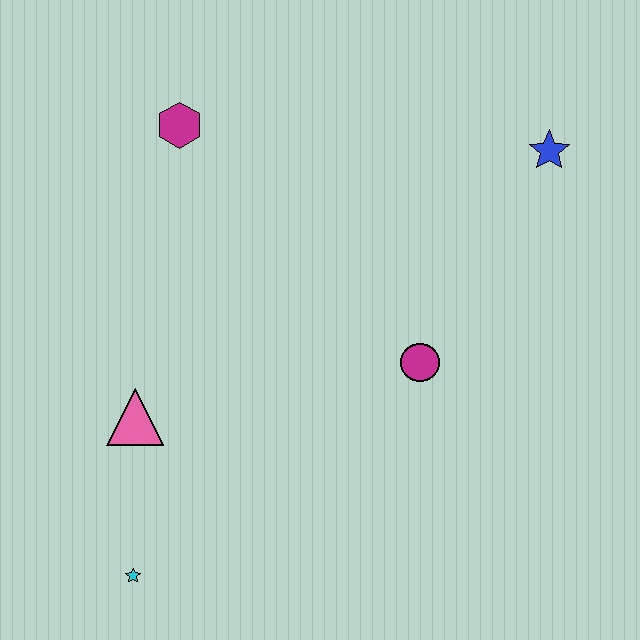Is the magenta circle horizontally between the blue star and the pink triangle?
Yes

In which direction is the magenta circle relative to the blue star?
The magenta circle is below the blue star.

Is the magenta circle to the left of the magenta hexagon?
No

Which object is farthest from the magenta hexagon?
The cyan star is farthest from the magenta hexagon.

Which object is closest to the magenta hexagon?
The pink triangle is closest to the magenta hexagon.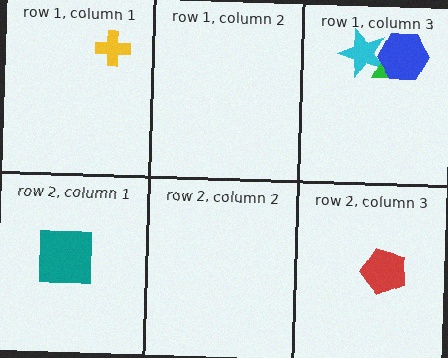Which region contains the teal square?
The row 2, column 1 region.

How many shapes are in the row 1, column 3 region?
3.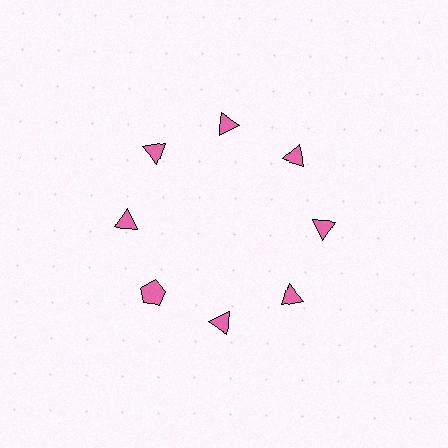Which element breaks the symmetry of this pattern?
The pink pentagon at roughly the 8 o'clock position breaks the symmetry. All other shapes are pink triangles.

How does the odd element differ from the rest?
It has a different shape: pentagon instead of triangle.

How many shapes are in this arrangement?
There are 8 shapes arranged in a ring pattern.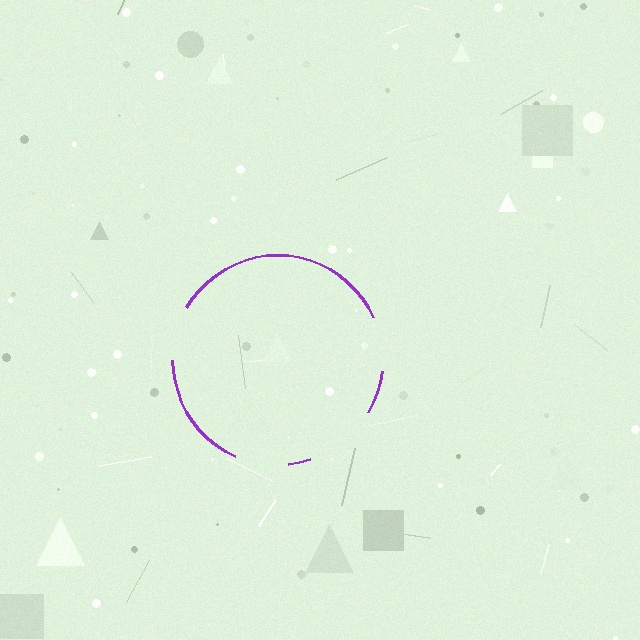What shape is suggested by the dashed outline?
The dashed outline suggests a circle.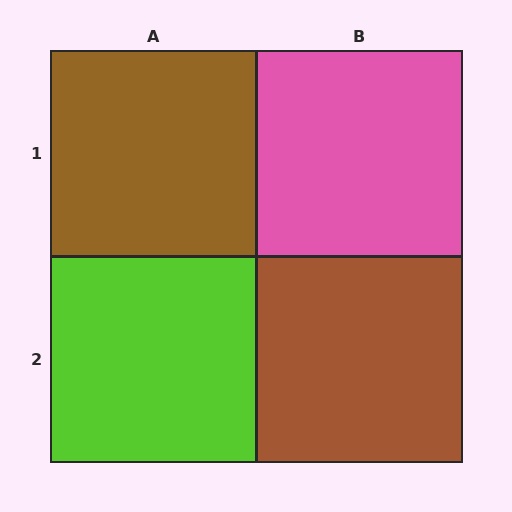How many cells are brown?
2 cells are brown.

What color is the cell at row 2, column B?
Brown.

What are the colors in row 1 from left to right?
Brown, pink.